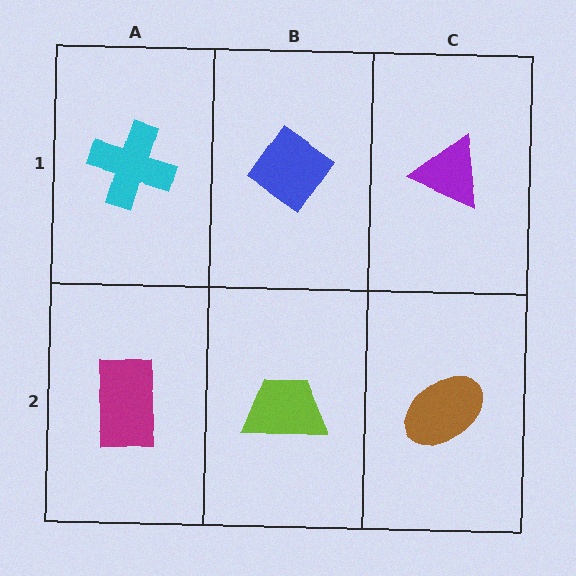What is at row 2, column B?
A lime trapezoid.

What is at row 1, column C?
A purple triangle.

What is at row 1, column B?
A blue diamond.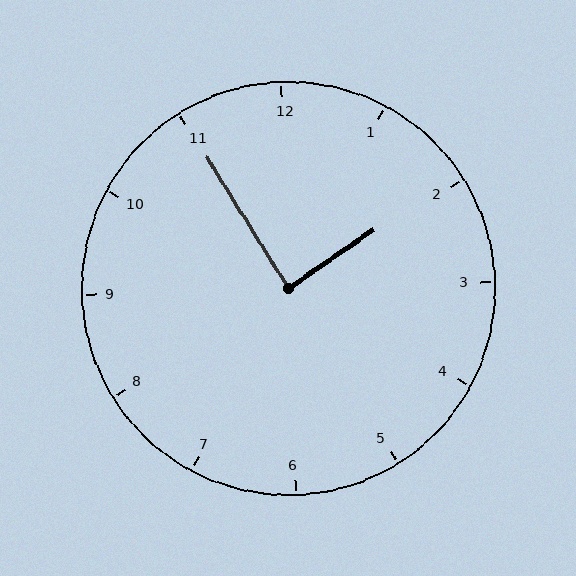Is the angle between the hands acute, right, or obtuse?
It is right.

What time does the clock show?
1:55.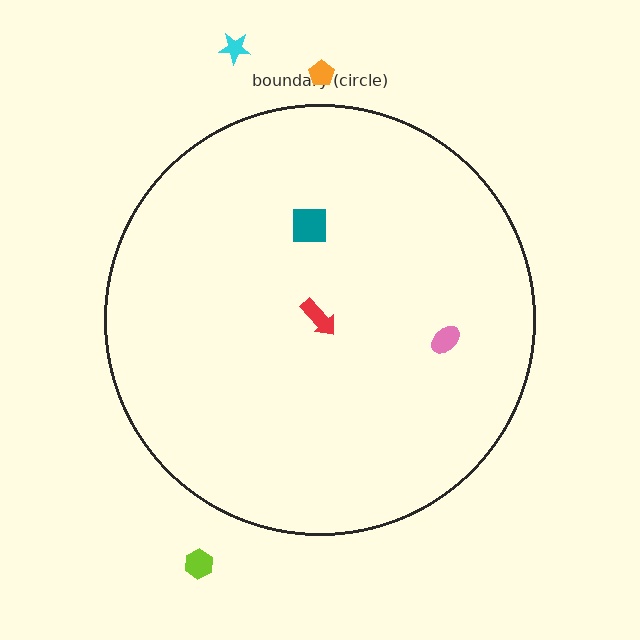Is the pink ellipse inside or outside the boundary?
Inside.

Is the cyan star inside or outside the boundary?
Outside.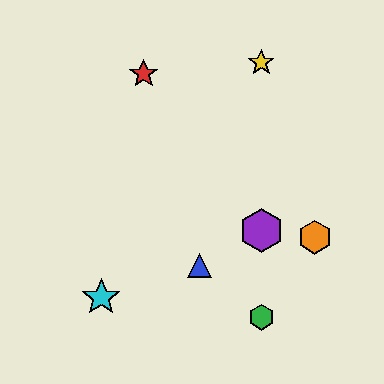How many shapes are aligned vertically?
3 shapes (the green hexagon, the yellow star, the purple hexagon) are aligned vertically.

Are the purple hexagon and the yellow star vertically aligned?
Yes, both are at x≈261.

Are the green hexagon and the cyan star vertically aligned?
No, the green hexagon is at x≈261 and the cyan star is at x≈101.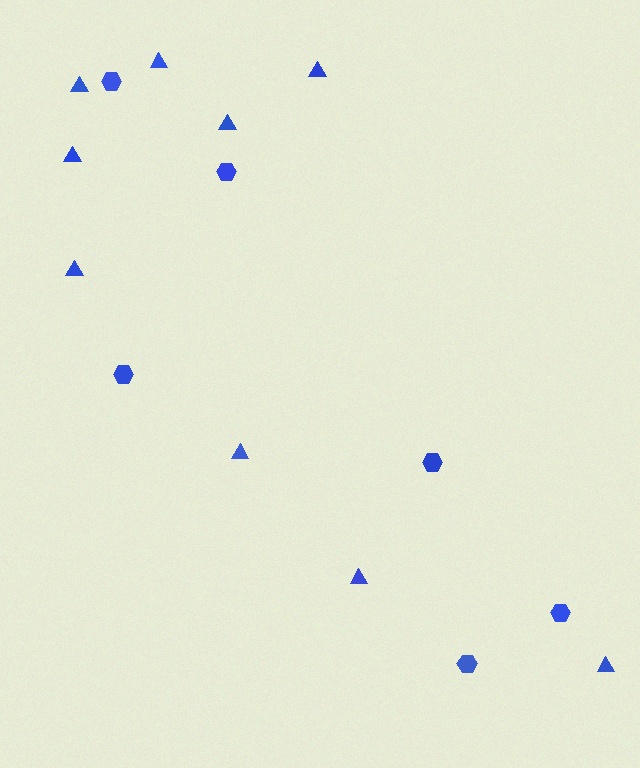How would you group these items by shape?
There are 2 groups: one group of triangles (9) and one group of hexagons (6).